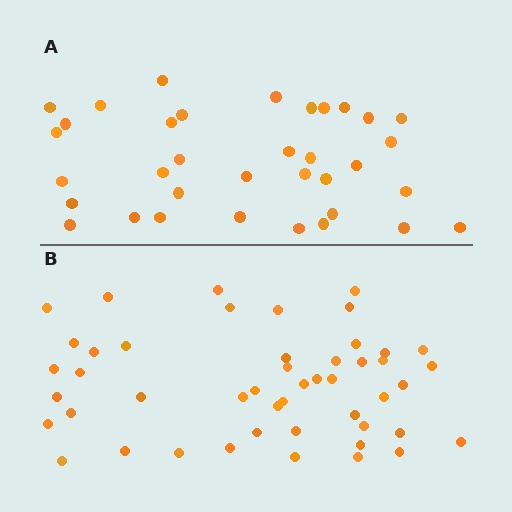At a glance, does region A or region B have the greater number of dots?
Region B (the bottom region) has more dots.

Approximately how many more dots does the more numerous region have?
Region B has approximately 15 more dots than region A.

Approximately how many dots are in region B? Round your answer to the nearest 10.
About 50 dots. (The exact count is 48, which rounds to 50.)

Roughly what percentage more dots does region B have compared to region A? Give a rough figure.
About 35% more.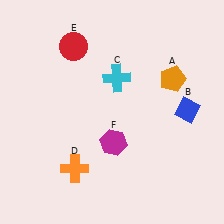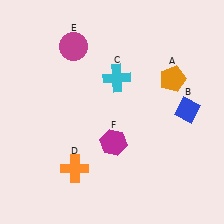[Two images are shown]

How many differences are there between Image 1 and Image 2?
There is 1 difference between the two images.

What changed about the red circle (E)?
In Image 1, E is red. In Image 2, it changed to magenta.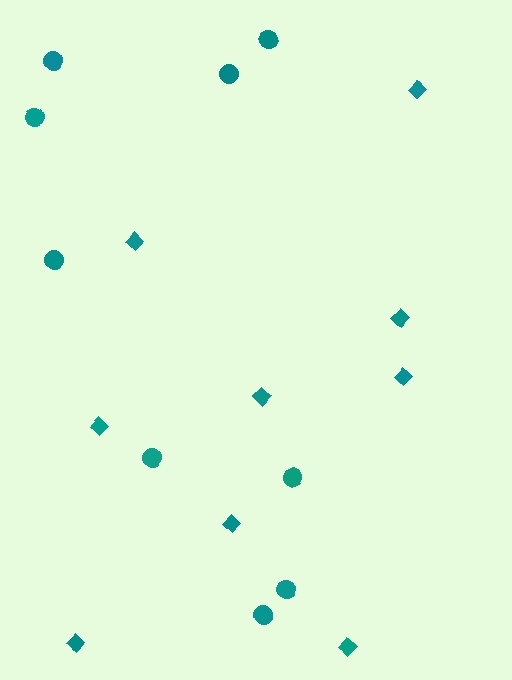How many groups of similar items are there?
There are 2 groups: one group of diamonds (9) and one group of circles (9).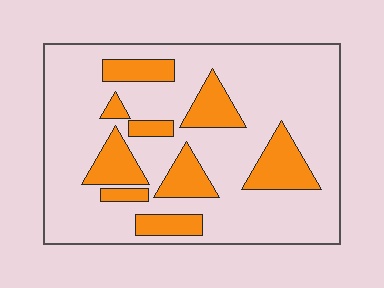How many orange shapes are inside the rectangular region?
9.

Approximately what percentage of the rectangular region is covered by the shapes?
Approximately 25%.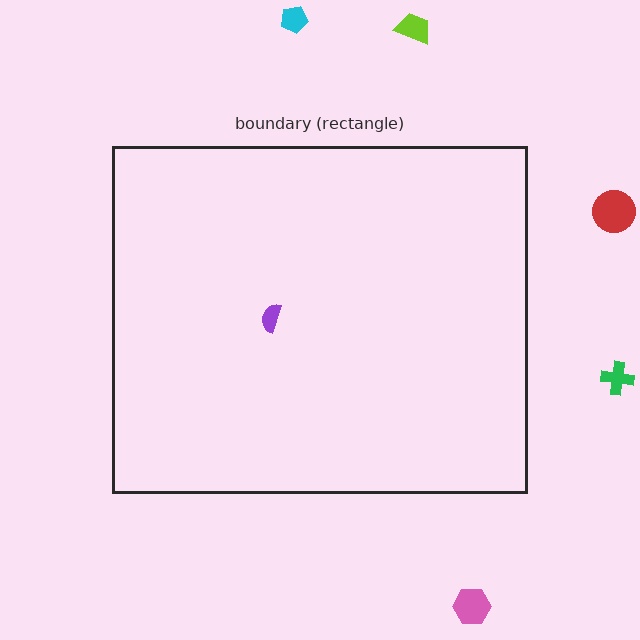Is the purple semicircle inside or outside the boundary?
Inside.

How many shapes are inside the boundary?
1 inside, 5 outside.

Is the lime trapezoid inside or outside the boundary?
Outside.